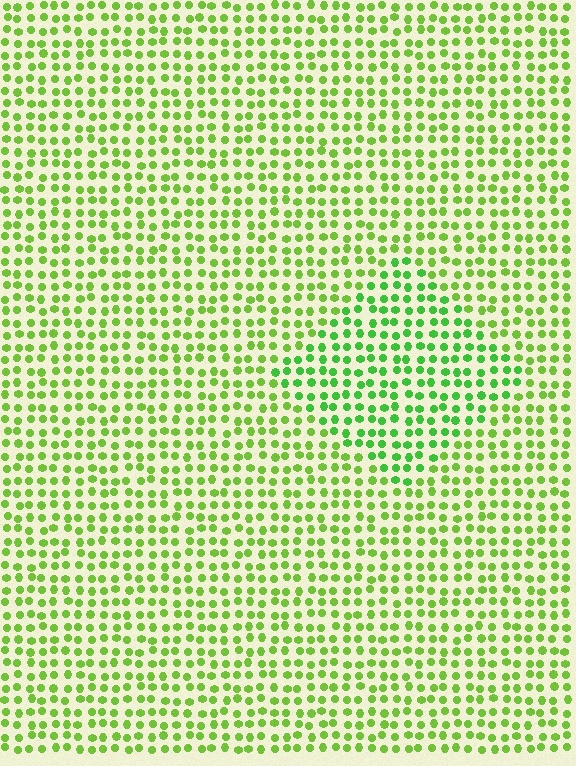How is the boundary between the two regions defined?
The boundary is defined purely by a slight shift in hue (about 24 degrees). Spacing, size, and orientation are identical on both sides.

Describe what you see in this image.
The image is filled with small lime elements in a uniform arrangement. A diamond-shaped region is visible where the elements are tinted to a slightly different hue, forming a subtle color boundary.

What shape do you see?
I see a diamond.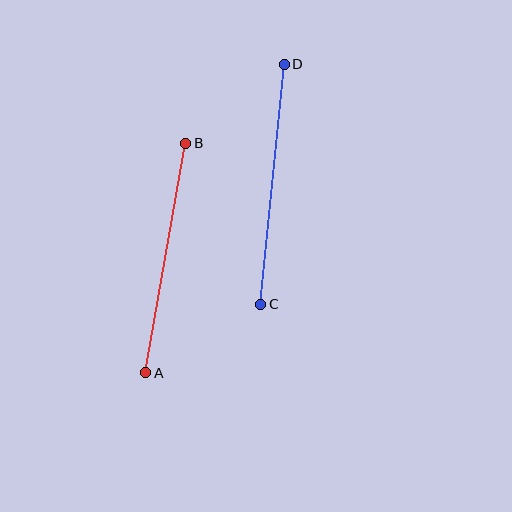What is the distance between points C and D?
The distance is approximately 241 pixels.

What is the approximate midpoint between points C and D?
The midpoint is at approximately (272, 184) pixels.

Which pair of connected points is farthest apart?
Points C and D are farthest apart.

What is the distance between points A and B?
The distance is approximately 233 pixels.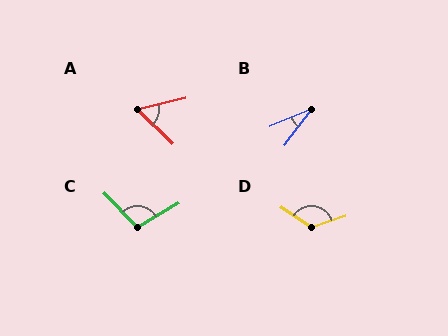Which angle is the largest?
D, at approximately 127 degrees.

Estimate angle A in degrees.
Approximately 57 degrees.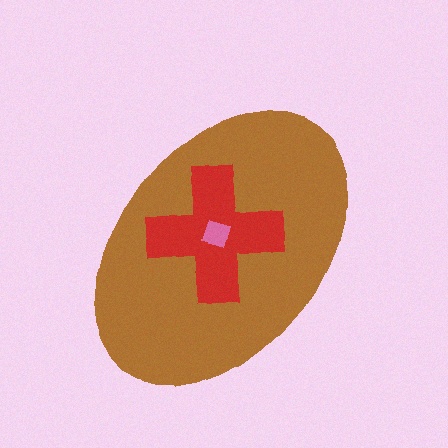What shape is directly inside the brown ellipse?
The red cross.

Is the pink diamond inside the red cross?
Yes.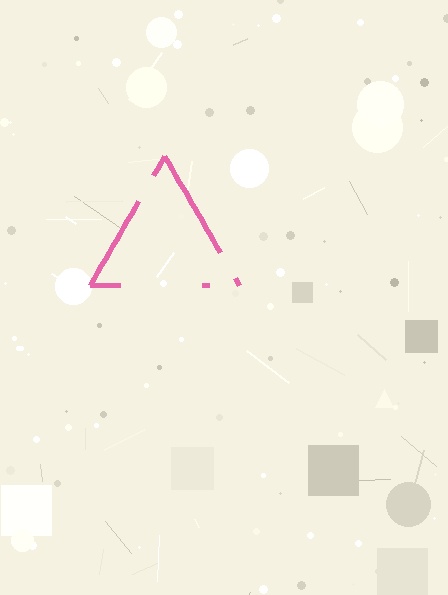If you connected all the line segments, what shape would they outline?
They would outline a triangle.